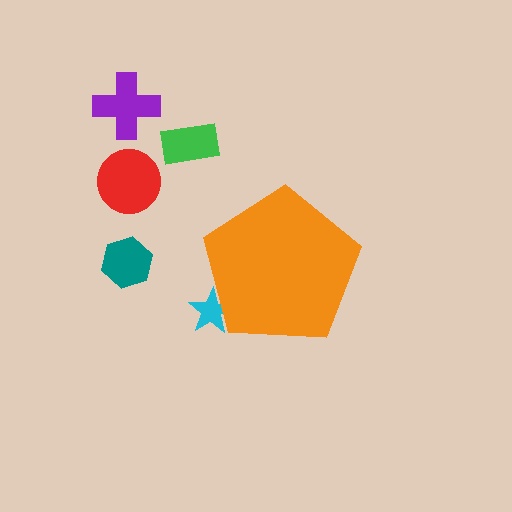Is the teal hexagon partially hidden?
No, the teal hexagon is fully visible.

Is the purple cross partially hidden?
No, the purple cross is fully visible.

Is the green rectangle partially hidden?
No, the green rectangle is fully visible.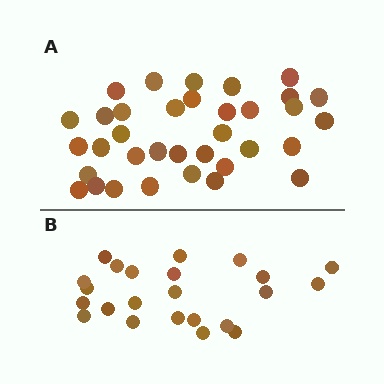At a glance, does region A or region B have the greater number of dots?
Region A (the top region) has more dots.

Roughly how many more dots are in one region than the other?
Region A has roughly 12 or so more dots than region B.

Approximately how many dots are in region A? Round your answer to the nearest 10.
About 40 dots. (The exact count is 35, which rounds to 40.)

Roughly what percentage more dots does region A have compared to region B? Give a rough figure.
About 50% more.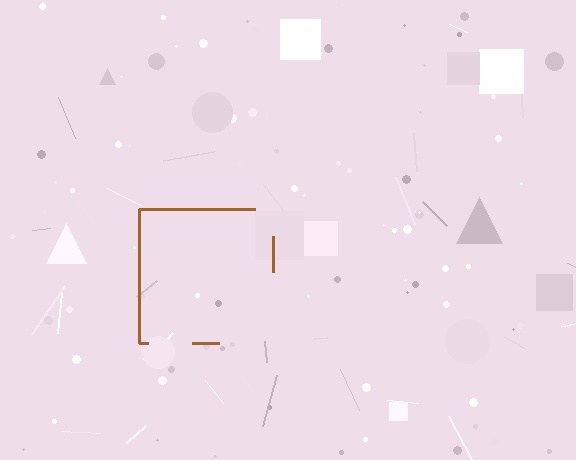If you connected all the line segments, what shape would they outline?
They would outline a square.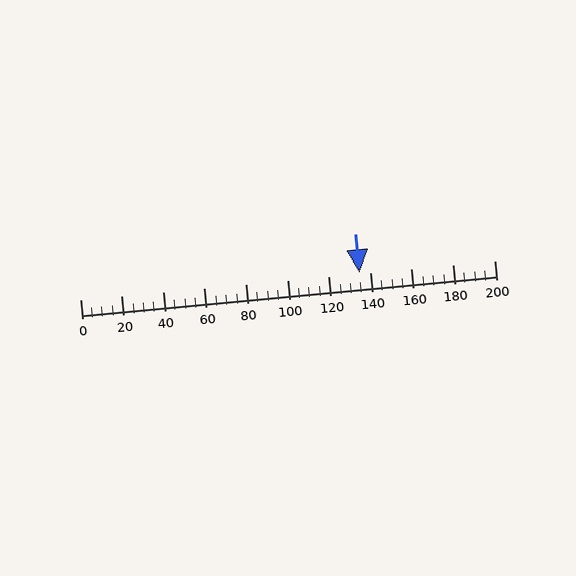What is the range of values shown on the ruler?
The ruler shows values from 0 to 200.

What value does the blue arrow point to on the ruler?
The blue arrow points to approximately 135.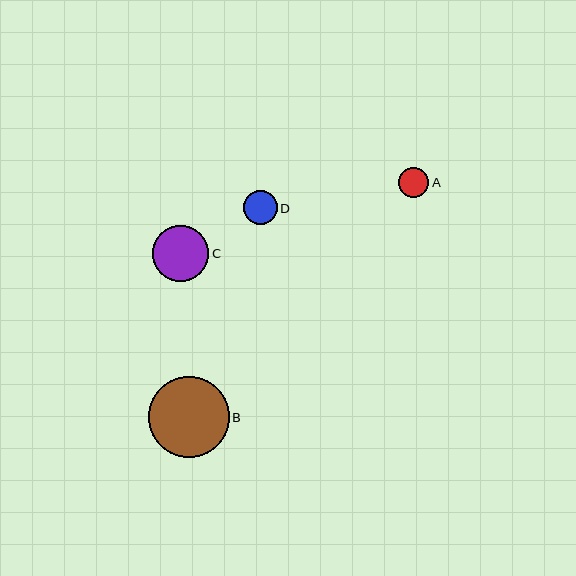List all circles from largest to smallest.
From largest to smallest: B, C, D, A.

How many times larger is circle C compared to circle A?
Circle C is approximately 1.9 times the size of circle A.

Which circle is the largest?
Circle B is the largest with a size of approximately 81 pixels.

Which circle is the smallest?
Circle A is the smallest with a size of approximately 30 pixels.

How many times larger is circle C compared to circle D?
Circle C is approximately 1.7 times the size of circle D.